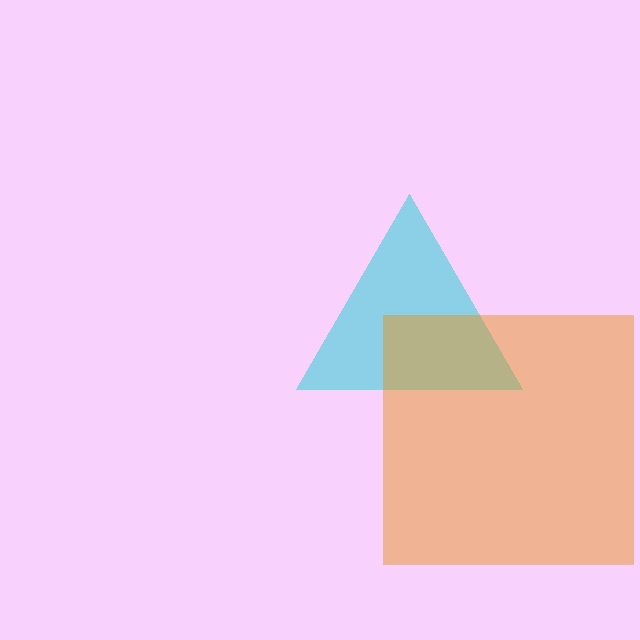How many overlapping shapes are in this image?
There are 2 overlapping shapes in the image.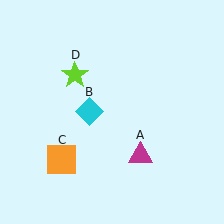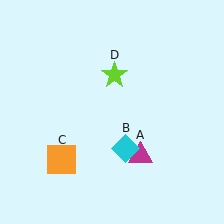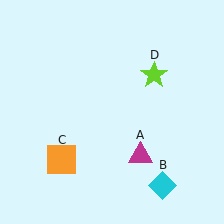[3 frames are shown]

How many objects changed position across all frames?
2 objects changed position: cyan diamond (object B), lime star (object D).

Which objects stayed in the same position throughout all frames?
Magenta triangle (object A) and orange square (object C) remained stationary.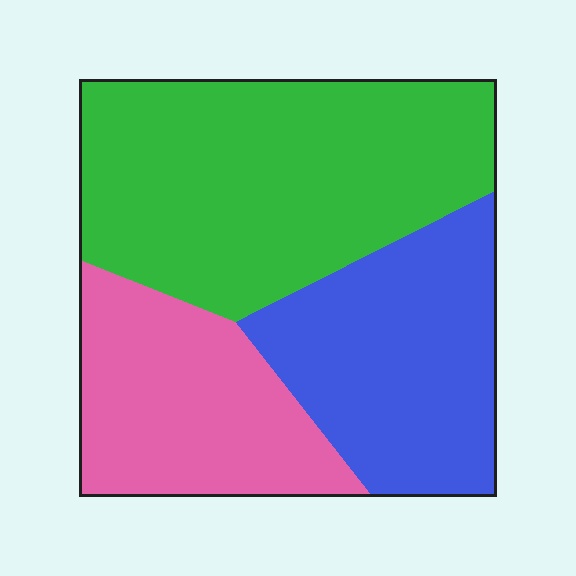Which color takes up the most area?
Green, at roughly 45%.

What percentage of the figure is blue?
Blue takes up between a quarter and a half of the figure.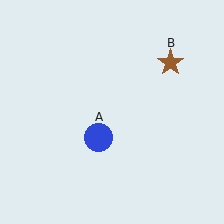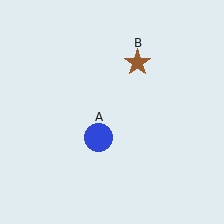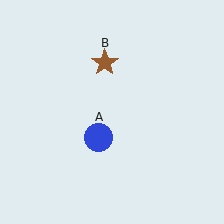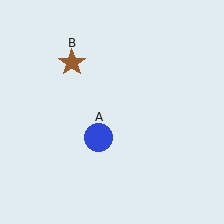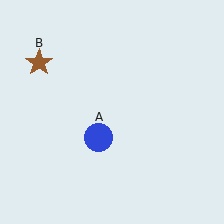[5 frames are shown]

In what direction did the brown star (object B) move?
The brown star (object B) moved left.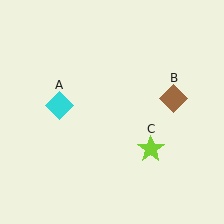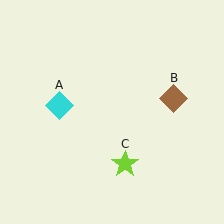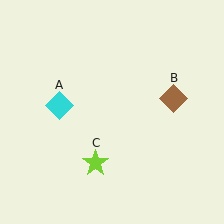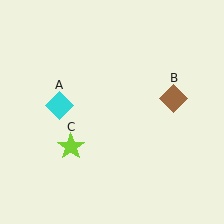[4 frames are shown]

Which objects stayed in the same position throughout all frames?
Cyan diamond (object A) and brown diamond (object B) remained stationary.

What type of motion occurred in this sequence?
The lime star (object C) rotated clockwise around the center of the scene.